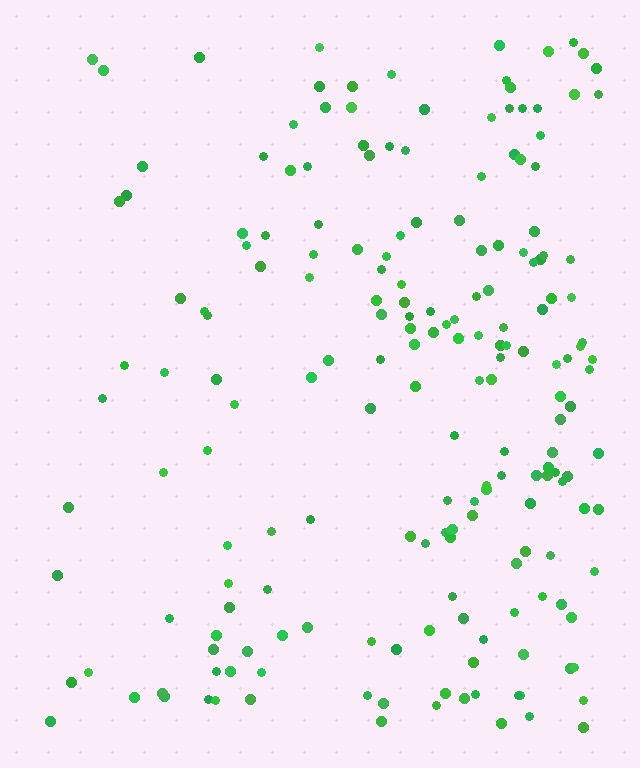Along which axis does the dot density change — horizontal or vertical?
Horizontal.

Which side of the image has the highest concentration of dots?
The right.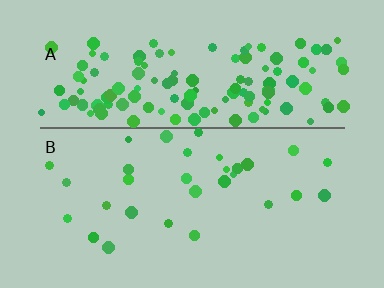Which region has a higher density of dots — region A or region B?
A (the top).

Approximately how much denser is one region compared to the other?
Approximately 4.5× — region A over region B.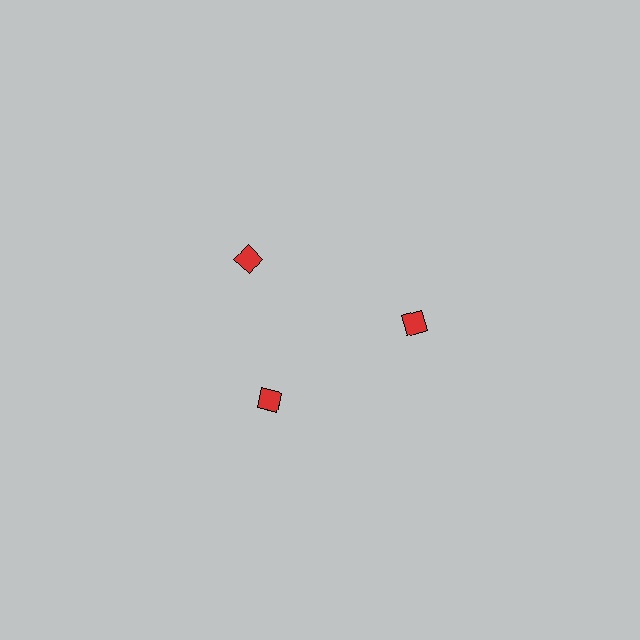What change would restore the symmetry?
The symmetry would be restored by rotating it back into even spacing with its neighbors so that all 3 squares sit at equal angles and equal distance from the center.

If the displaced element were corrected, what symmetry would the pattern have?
It would have 3-fold rotational symmetry — the pattern would map onto itself every 120 degrees.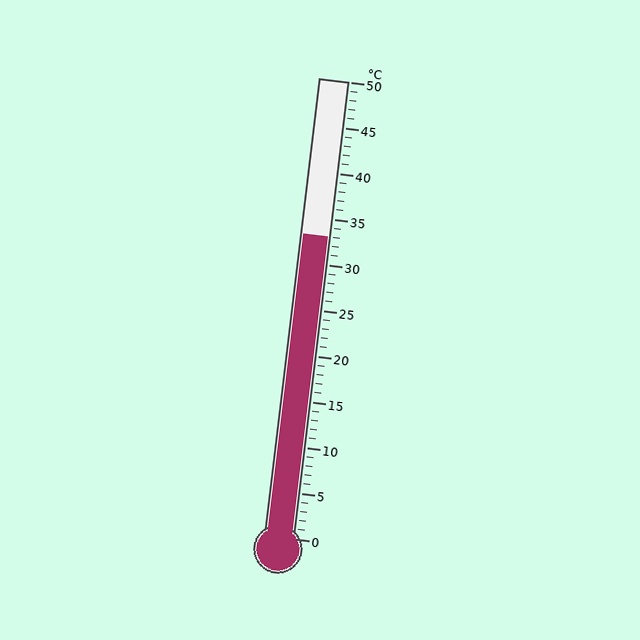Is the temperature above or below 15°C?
The temperature is above 15°C.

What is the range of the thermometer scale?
The thermometer scale ranges from 0°C to 50°C.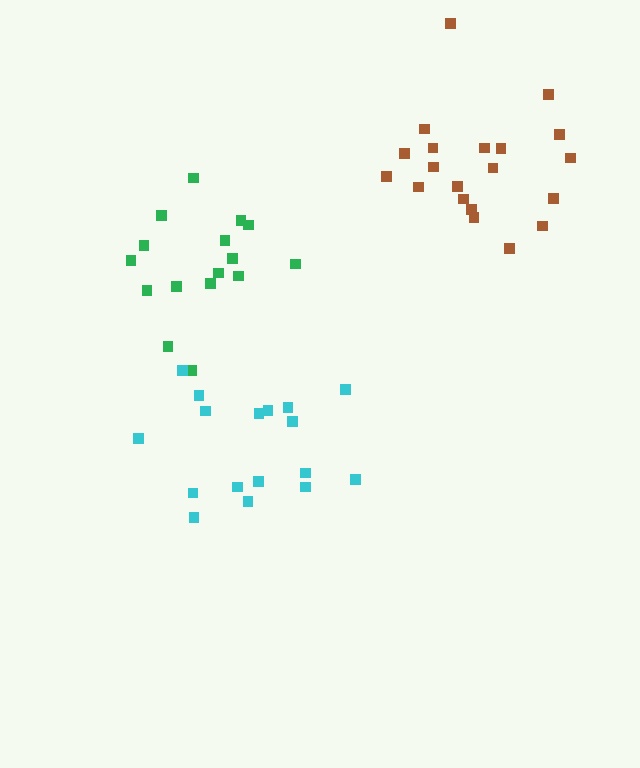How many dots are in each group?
Group 1: 20 dots, Group 2: 16 dots, Group 3: 17 dots (53 total).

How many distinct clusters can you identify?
There are 3 distinct clusters.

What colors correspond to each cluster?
The clusters are colored: brown, green, cyan.